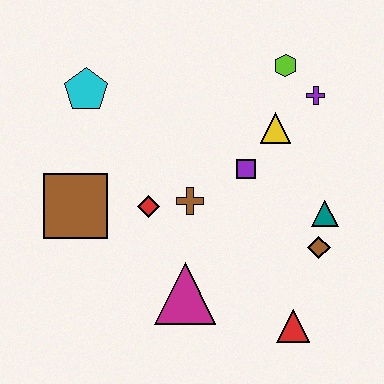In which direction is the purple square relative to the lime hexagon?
The purple square is below the lime hexagon.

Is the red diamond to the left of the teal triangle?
Yes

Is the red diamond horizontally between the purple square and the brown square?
Yes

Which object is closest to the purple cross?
The lime hexagon is closest to the purple cross.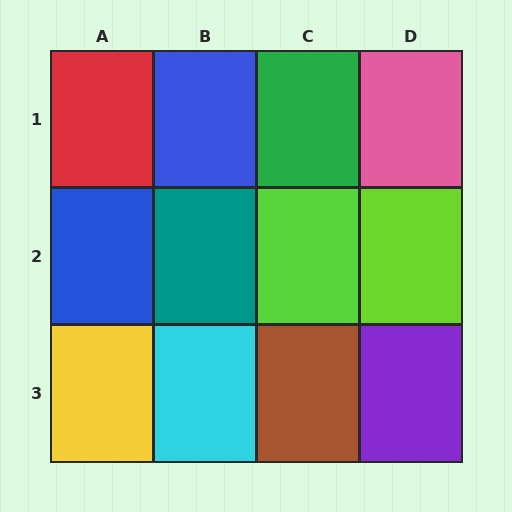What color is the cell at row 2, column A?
Blue.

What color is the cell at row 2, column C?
Lime.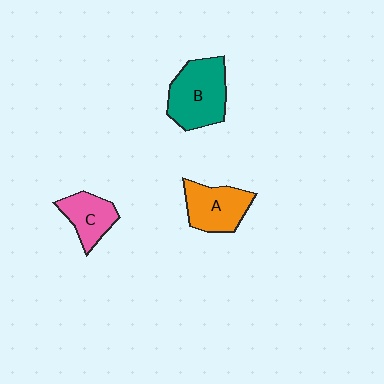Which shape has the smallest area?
Shape C (pink).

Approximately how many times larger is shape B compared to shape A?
Approximately 1.3 times.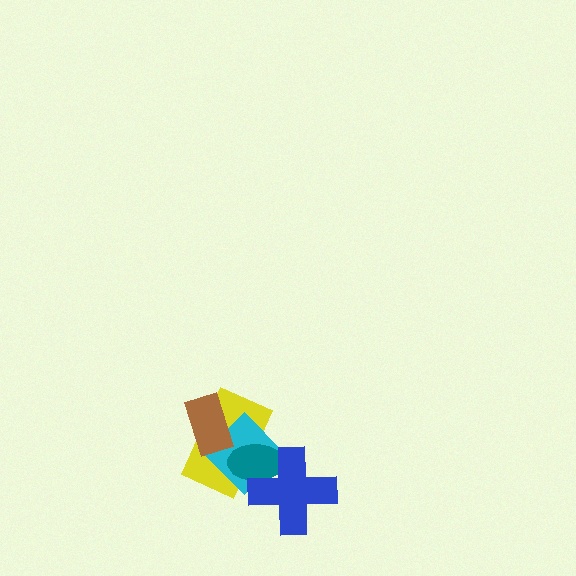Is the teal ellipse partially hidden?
Yes, it is partially covered by another shape.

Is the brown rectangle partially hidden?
No, no other shape covers it.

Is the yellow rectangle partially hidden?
Yes, it is partially covered by another shape.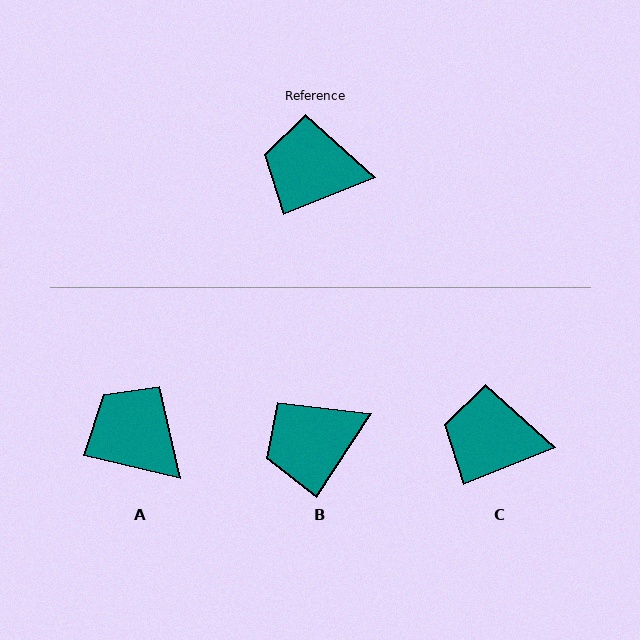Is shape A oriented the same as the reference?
No, it is off by about 35 degrees.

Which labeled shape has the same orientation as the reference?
C.